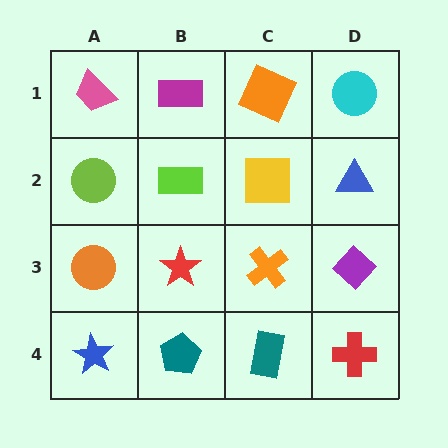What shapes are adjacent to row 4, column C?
An orange cross (row 3, column C), a teal pentagon (row 4, column B), a red cross (row 4, column D).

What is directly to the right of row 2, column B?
A yellow square.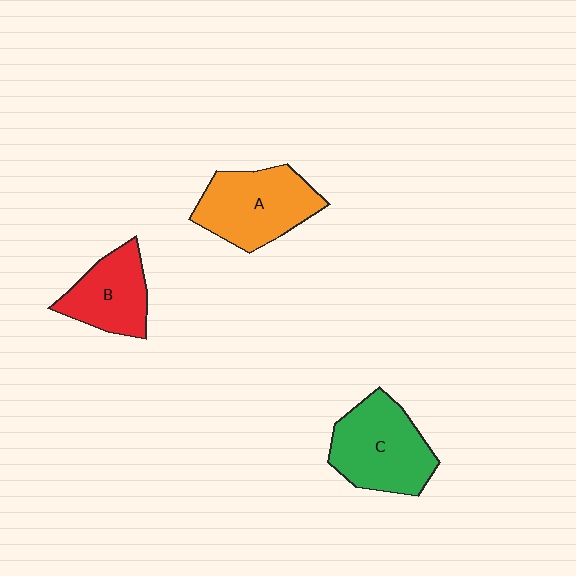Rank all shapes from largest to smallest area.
From largest to smallest: C (green), A (orange), B (red).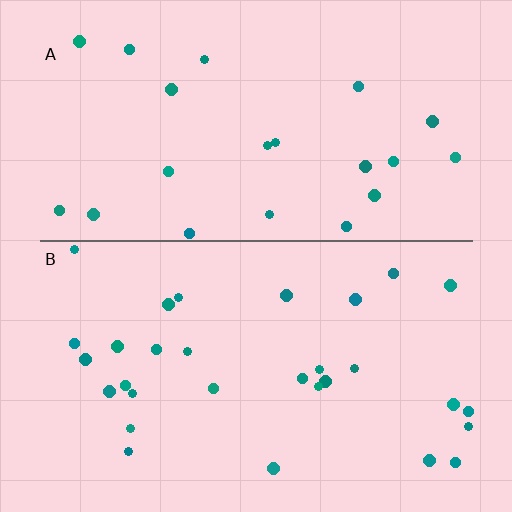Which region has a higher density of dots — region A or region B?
B (the bottom).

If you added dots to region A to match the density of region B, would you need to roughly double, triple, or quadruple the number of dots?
Approximately double.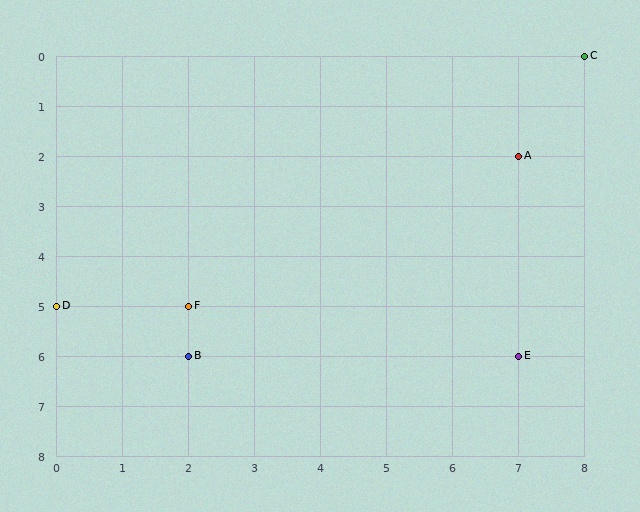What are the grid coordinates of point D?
Point D is at grid coordinates (0, 5).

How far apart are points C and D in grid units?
Points C and D are 8 columns and 5 rows apart (about 9.4 grid units diagonally).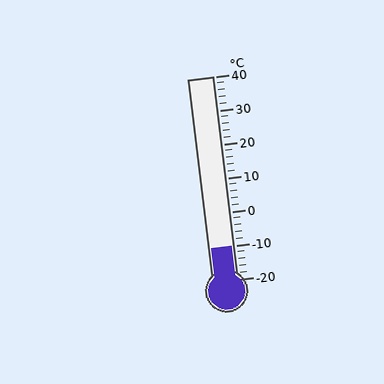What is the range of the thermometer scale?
The thermometer scale ranges from -20°C to 40°C.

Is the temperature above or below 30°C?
The temperature is below 30°C.